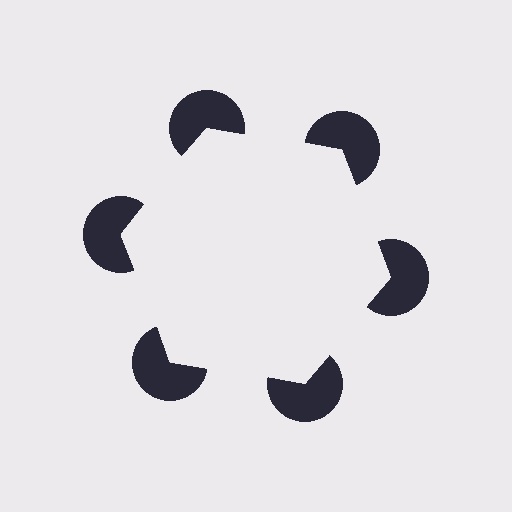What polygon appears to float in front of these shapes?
An illusory hexagon — its edges are inferred from the aligned wedge cuts in the pac-man discs, not physically drawn.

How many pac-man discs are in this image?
There are 6 — one at each vertex of the illusory hexagon.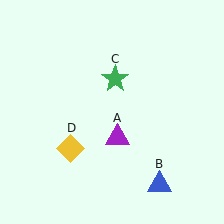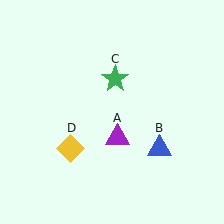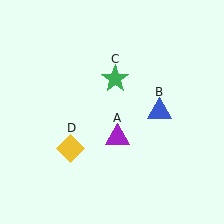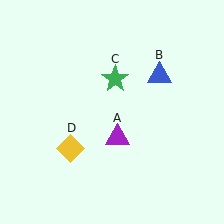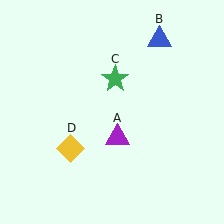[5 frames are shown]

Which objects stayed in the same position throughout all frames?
Purple triangle (object A) and green star (object C) and yellow diamond (object D) remained stationary.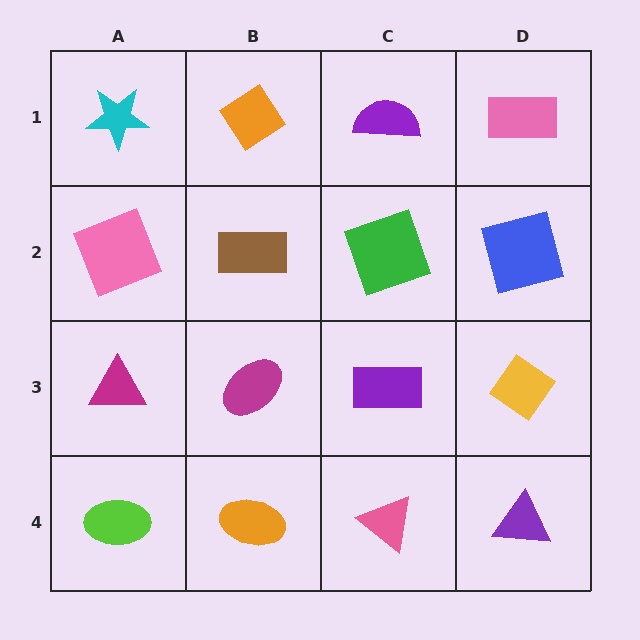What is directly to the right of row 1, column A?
An orange diamond.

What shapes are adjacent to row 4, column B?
A magenta ellipse (row 3, column B), a lime ellipse (row 4, column A), a pink triangle (row 4, column C).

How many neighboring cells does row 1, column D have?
2.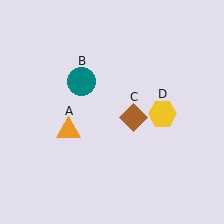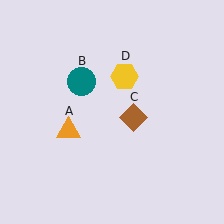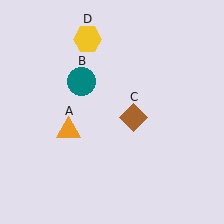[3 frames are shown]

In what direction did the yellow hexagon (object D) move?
The yellow hexagon (object D) moved up and to the left.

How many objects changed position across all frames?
1 object changed position: yellow hexagon (object D).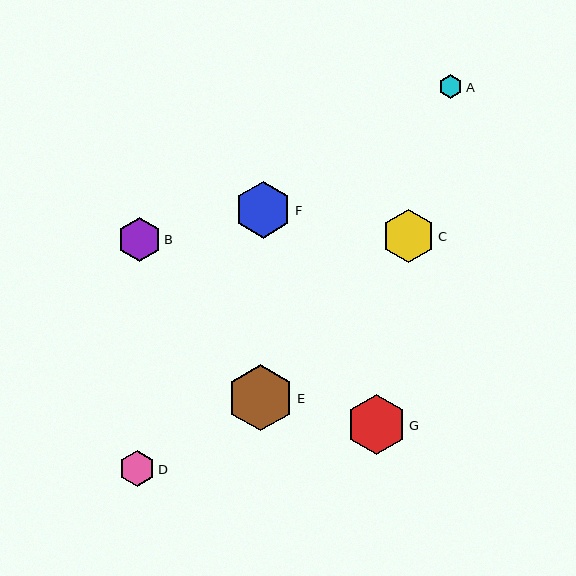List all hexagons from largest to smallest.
From largest to smallest: E, G, F, C, B, D, A.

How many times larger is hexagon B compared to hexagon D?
Hexagon B is approximately 1.2 times the size of hexagon D.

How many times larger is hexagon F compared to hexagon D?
Hexagon F is approximately 1.6 times the size of hexagon D.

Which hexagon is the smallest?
Hexagon A is the smallest with a size of approximately 24 pixels.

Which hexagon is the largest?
Hexagon E is the largest with a size of approximately 66 pixels.